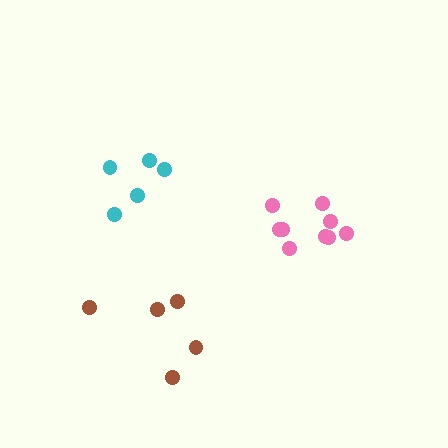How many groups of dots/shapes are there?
There are 3 groups.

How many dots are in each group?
Group 1: 9 dots, Group 2: 5 dots, Group 3: 5 dots (19 total).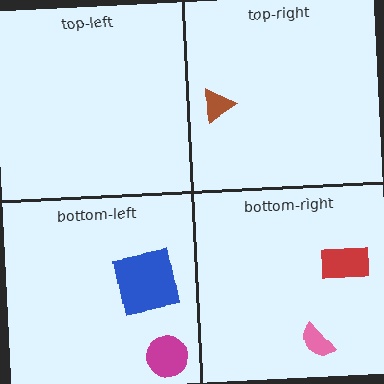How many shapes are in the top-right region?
1.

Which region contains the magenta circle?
The bottom-left region.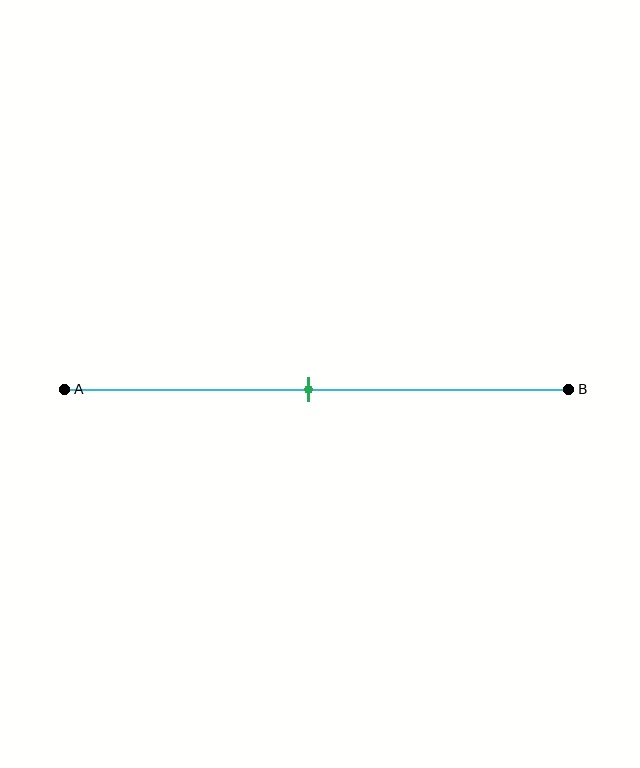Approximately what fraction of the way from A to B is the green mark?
The green mark is approximately 50% of the way from A to B.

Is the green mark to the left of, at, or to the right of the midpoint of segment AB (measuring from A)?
The green mark is approximately at the midpoint of segment AB.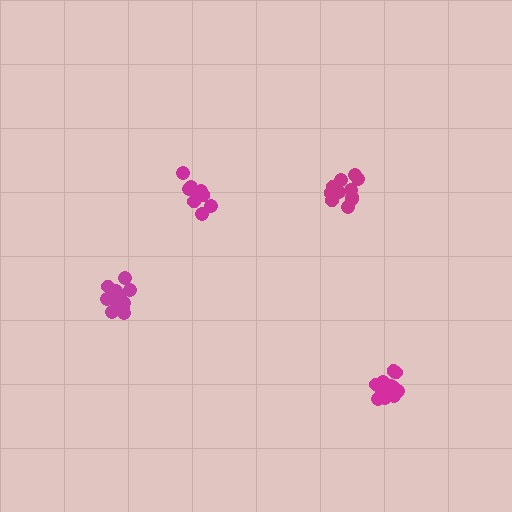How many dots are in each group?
Group 1: 11 dots, Group 2: 14 dots, Group 3: 10 dots, Group 4: 13 dots (48 total).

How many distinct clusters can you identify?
There are 4 distinct clusters.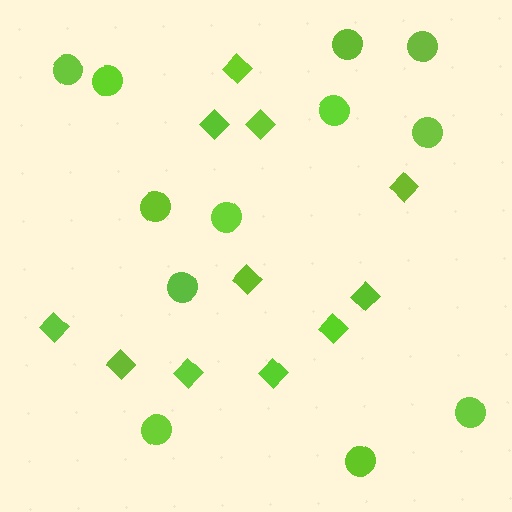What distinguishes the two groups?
There are 2 groups: one group of circles (12) and one group of diamonds (11).